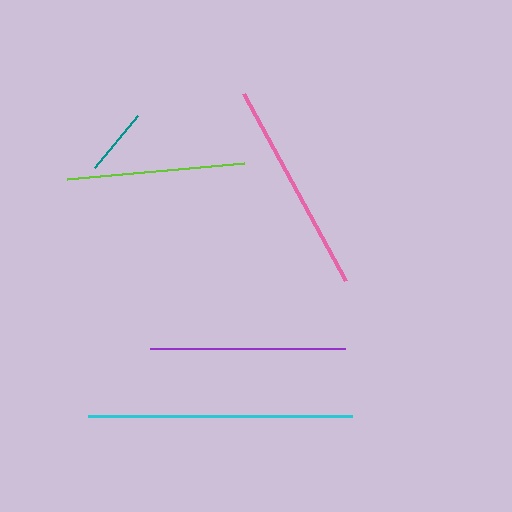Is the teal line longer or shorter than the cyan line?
The cyan line is longer than the teal line.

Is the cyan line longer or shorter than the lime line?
The cyan line is longer than the lime line.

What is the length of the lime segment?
The lime segment is approximately 178 pixels long.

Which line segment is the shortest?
The teal line is the shortest at approximately 68 pixels.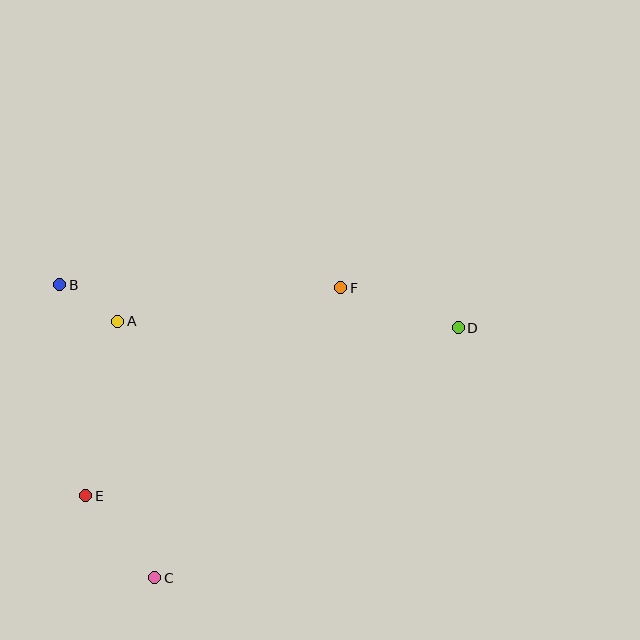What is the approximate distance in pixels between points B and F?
The distance between B and F is approximately 281 pixels.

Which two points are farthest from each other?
Points D and E are farthest from each other.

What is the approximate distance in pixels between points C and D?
The distance between C and D is approximately 393 pixels.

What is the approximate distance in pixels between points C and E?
The distance between C and E is approximately 107 pixels.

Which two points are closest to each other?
Points A and B are closest to each other.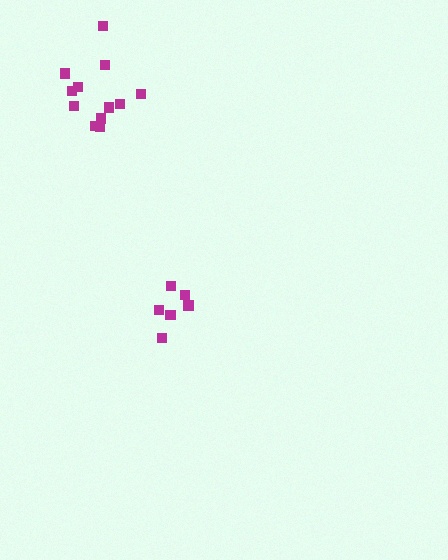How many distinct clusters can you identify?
There are 2 distinct clusters.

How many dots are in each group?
Group 1: 12 dots, Group 2: 6 dots (18 total).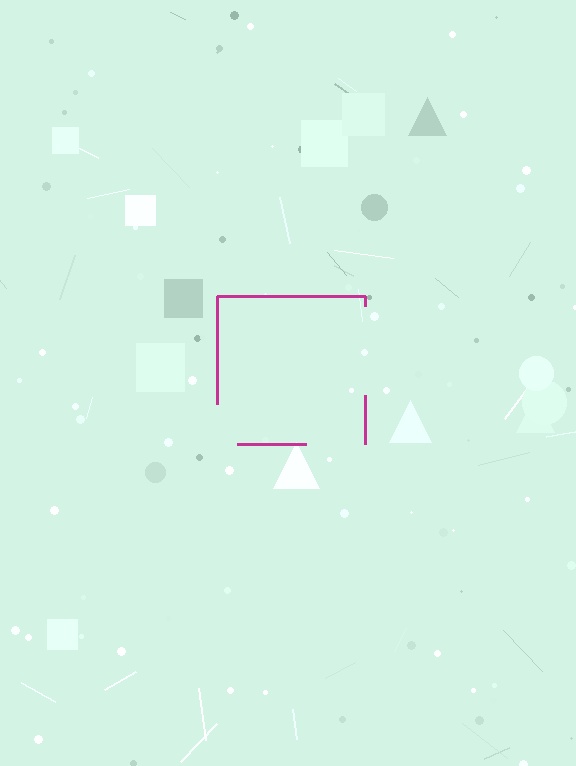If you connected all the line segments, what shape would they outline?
They would outline a square.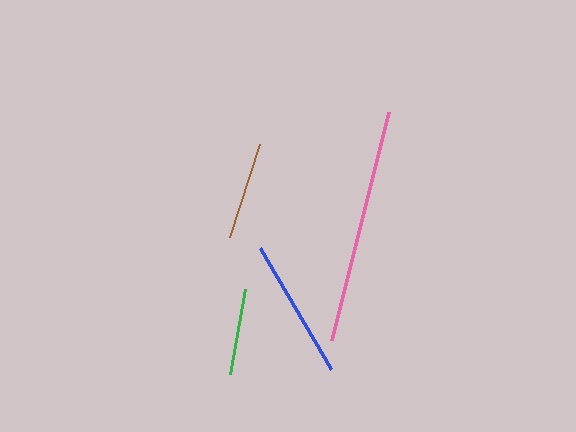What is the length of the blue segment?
The blue segment is approximately 141 pixels long.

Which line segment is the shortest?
The green line is the shortest at approximately 85 pixels.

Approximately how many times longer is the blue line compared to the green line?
The blue line is approximately 1.6 times the length of the green line.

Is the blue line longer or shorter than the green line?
The blue line is longer than the green line.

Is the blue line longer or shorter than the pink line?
The pink line is longer than the blue line.